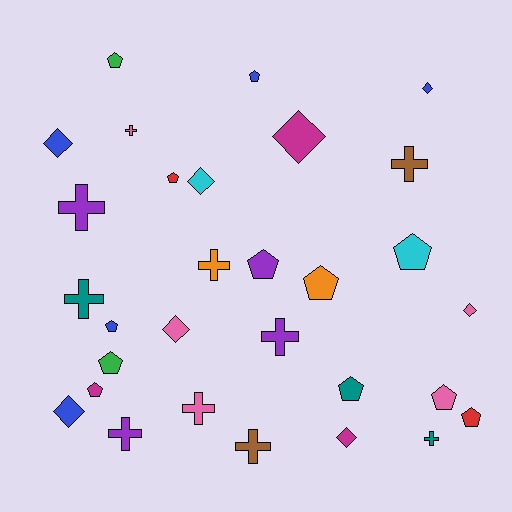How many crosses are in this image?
There are 10 crosses.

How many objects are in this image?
There are 30 objects.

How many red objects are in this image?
There are 2 red objects.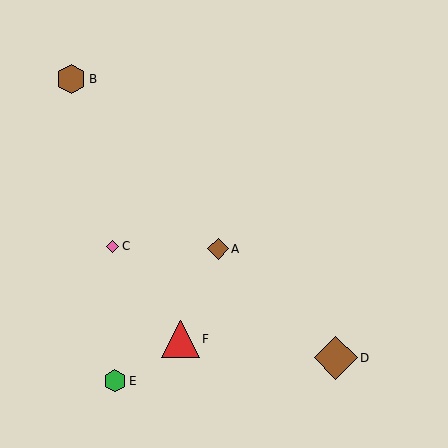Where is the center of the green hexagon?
The center of the green hexagon is at (115, 381).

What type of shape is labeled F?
Shape F is a red triangle.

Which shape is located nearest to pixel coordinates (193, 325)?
The red triangle (labeled F) at (181, 339) is nearest to that location.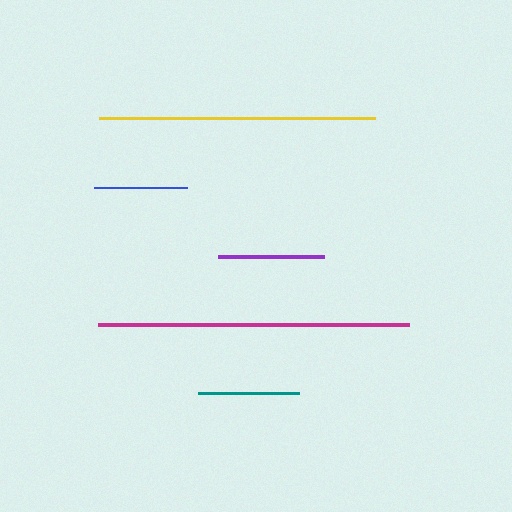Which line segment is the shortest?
The blue line is the shortest at approximately 93 pixels.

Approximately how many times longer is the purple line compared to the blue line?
The purple line is approximately 1.1 times the length of the blue line.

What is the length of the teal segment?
The teal segment is approximately 101 pixels long.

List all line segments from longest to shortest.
From longest to shortest: magenta, yellow, purple, teal, blue.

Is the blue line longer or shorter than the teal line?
The teal line is longer than the blue line.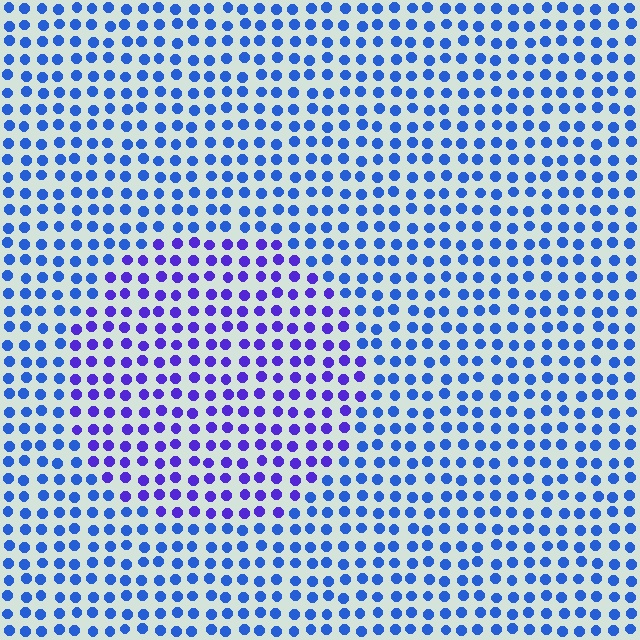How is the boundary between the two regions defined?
The boundary is defined purely by a slight shift in hue (about 34 degrees). Spacing, size, and orientation are identical on both sides.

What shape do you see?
I see a circle.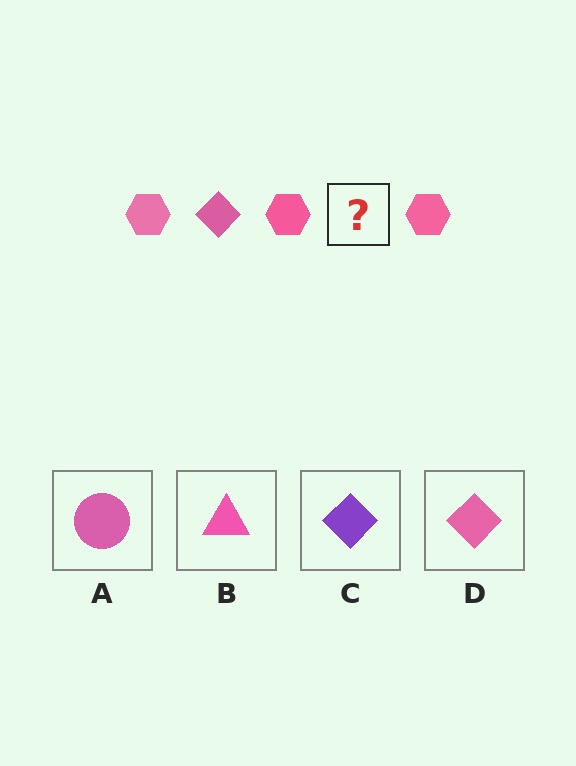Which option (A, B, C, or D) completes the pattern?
D.